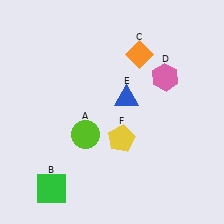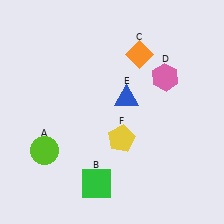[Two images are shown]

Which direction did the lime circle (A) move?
The lime circle (A) moved left.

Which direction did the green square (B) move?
The green square (B) moved right.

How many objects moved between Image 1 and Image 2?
2 objects moved between the two images.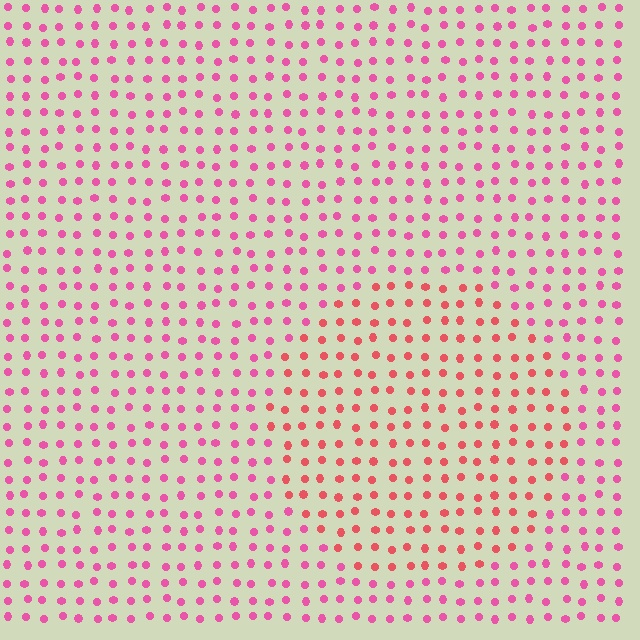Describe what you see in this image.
The image is filled with small pink elements in a uniform arrangement. A circle-shaped region is visible where the elements are tinted to a slightly different hue, forming a subtle color boundary.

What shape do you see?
I see a circle.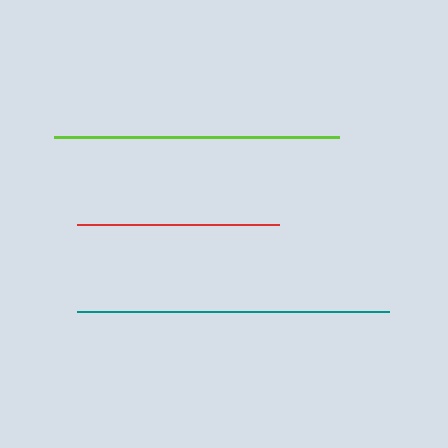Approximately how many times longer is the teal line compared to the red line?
The teal line is approximately 1.5 times the length of the red line.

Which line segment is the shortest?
The red line is the shortest at approximately 202 pixels.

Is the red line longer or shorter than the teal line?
The teal line is longer than the red line.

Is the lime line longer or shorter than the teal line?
The teal line is longer than the lime line.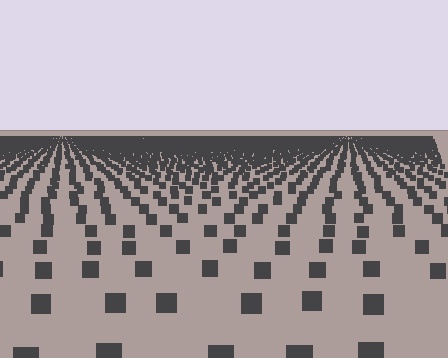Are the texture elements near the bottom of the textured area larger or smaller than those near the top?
Larger. Near the bottom, elements are closer to the viewer and appear at a bigger on-screen size.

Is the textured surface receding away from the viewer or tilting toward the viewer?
The surface is receding away from the viewer. Texture elements get smaller and denser toward the top.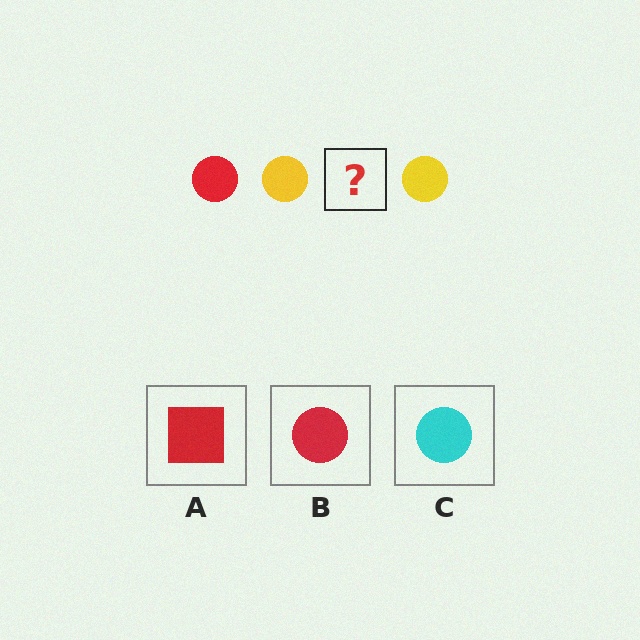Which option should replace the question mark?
Option B.